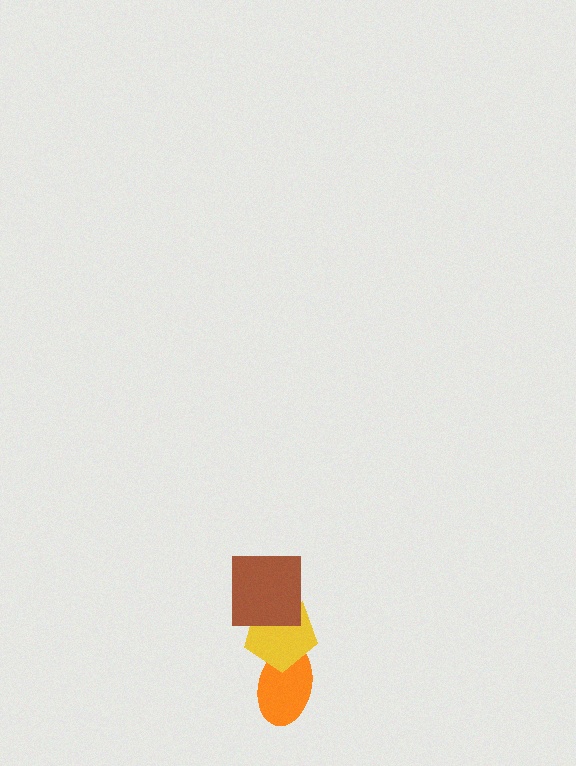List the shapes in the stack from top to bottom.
From top to bottom: the brown square, the yellow pentagon, the orange ellipse.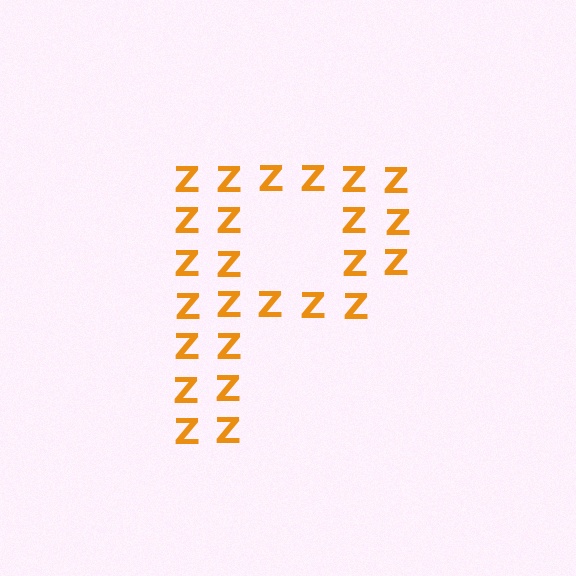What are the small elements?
The small elements are letter Z's.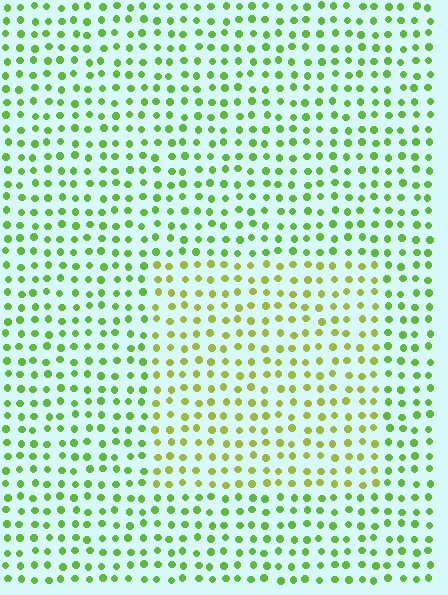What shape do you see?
I see a rectangle.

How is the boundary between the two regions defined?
The boundary is defined purely by a slight shift in hue (about 29 degrees). Spacing, size, and orientation are identical on both sides.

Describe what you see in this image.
The image is filled with small lime elements in a uniform arrangement. A rectangle-shaped region is visible where the elements are tinted to a slightly different hue, forming a subtle color boundary.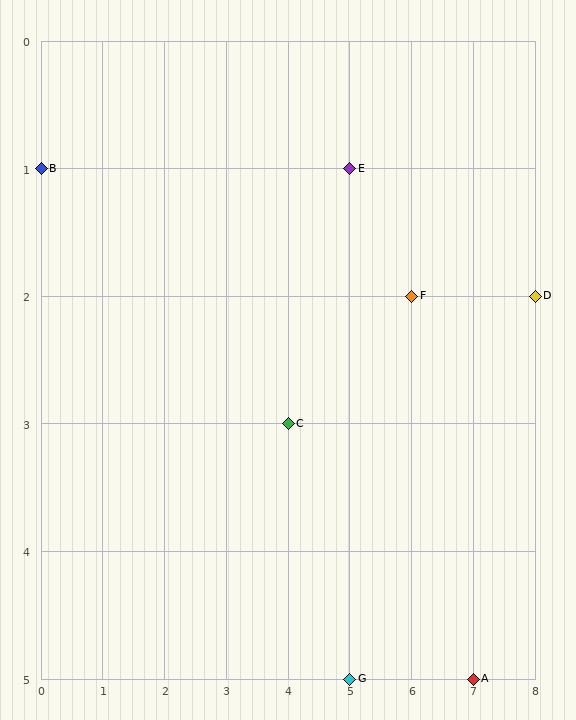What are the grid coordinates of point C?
Point C is at grid coordinates (4, 3).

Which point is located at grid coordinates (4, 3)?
Point C is at (4, 3).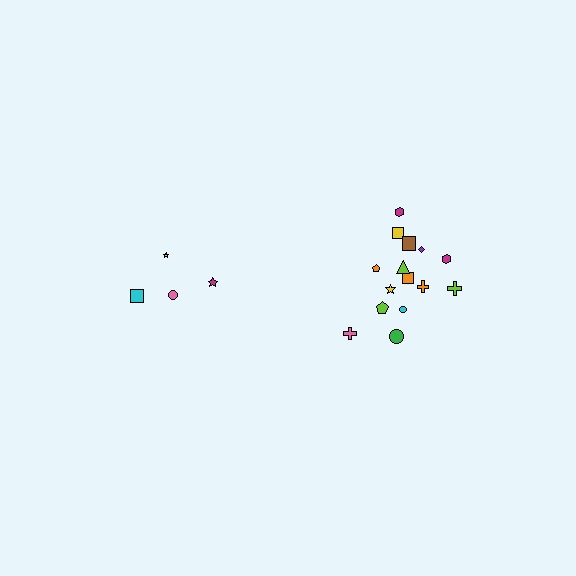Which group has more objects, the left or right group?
The right group.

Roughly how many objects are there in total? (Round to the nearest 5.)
Roughly 20 objects in total.